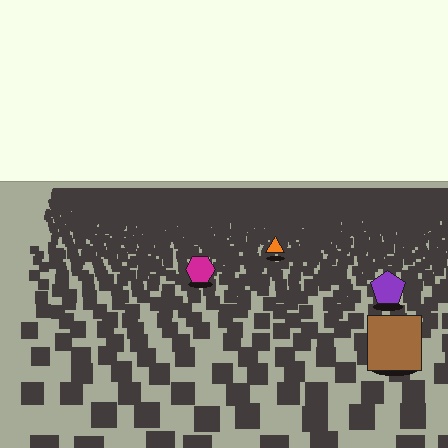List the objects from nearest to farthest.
From nearest to farthest: the brown square, the purple pentagon, the magenta hexagon, the orange triangle.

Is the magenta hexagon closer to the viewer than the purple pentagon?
No. The purple pentagon is closer — you can tell from the texture gradient: the ground texture is coarser near it.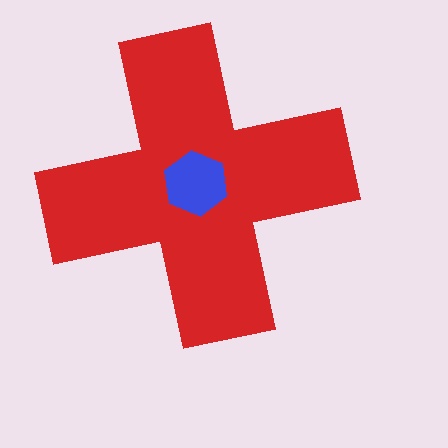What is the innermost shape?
The blue hexagon.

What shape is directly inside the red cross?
The blue hexagon.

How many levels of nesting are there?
2.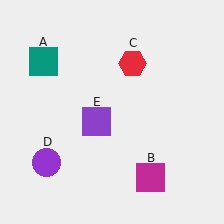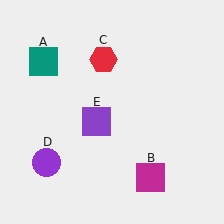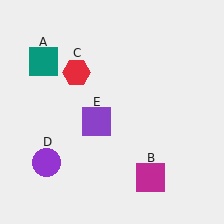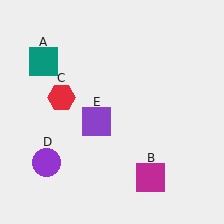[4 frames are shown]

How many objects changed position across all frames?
1 object changed position: red hexagon (object C).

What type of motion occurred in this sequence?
The red hexagon (object C) rotated counterclockwise around the center of the scene.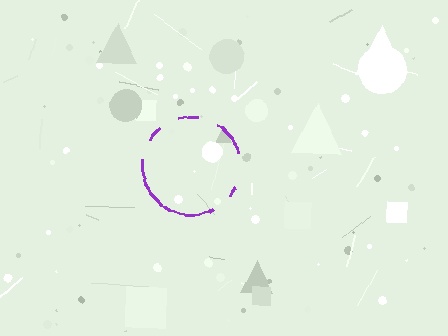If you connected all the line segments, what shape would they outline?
They would outline a circle.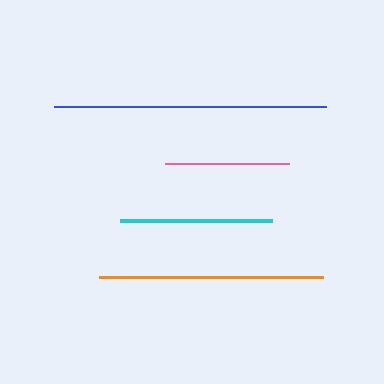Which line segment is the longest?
The blue line is the longest at approximately 272 pixels.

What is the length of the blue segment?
The blue segment is approximately 272 pixels long.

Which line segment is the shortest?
The pink line is the shortest at approximately 124 pixels.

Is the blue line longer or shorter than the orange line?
The blue line is longer than the orange line.